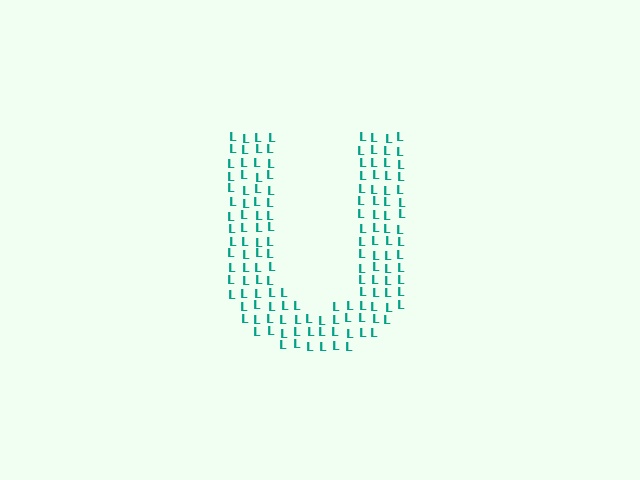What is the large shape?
The large shape is the letter U.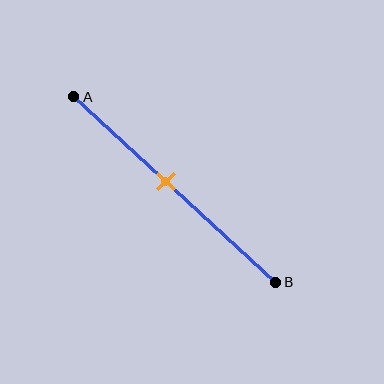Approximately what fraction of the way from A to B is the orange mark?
The orange mark is approximately 45% of the way from A to B.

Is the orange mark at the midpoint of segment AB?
No, the mark is at about 45% from A, not at the 50% midpoint.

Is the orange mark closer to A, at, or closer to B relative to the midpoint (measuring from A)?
The orange mark is closer to point A than the midpoint of segment AB.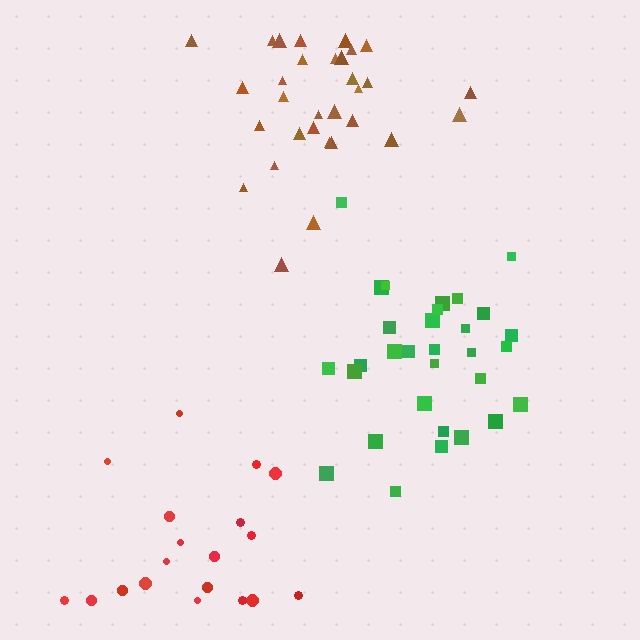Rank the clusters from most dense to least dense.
brown, green, red.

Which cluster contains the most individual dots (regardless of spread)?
Green (31).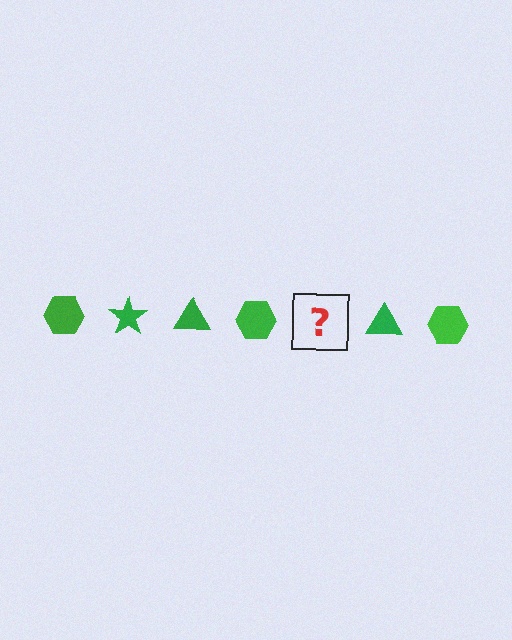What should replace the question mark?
The question mark should be replaced with a green star.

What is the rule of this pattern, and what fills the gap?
The rule is that the pattern cycles through hexagon, star, triangle shapes in green. The gap should be filled with a green star.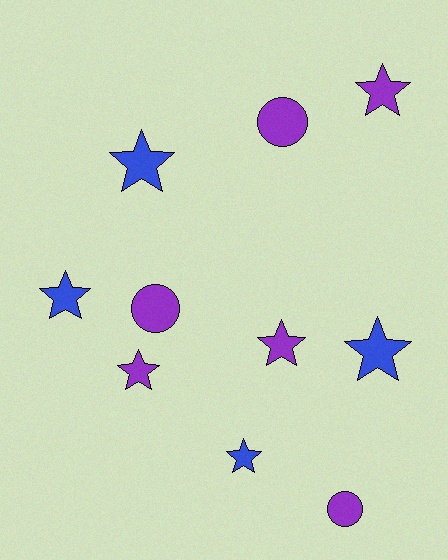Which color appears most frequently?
Purple, with 6 objects.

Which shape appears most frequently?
Star, with 7 objects.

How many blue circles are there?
There are no blue circles.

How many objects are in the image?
There are 10 objects.